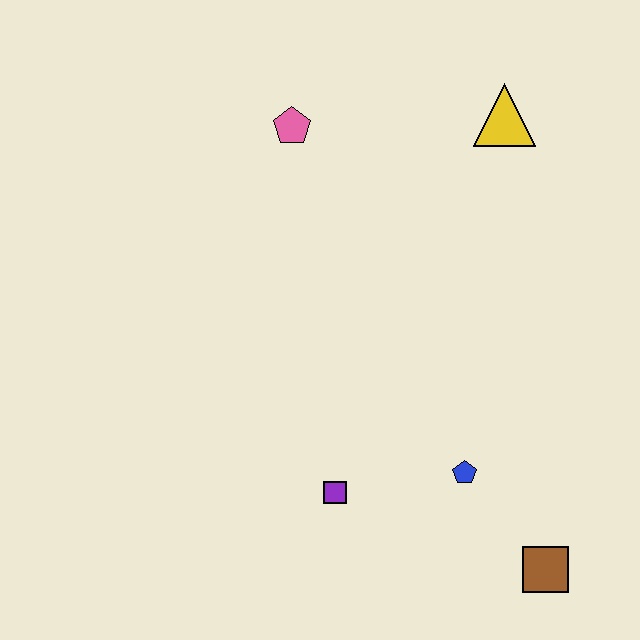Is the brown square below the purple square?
Yes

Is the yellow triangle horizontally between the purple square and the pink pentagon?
No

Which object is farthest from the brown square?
The pink pentagon is farthest from the brown square.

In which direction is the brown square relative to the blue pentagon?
The brown square is below the blue pentagon.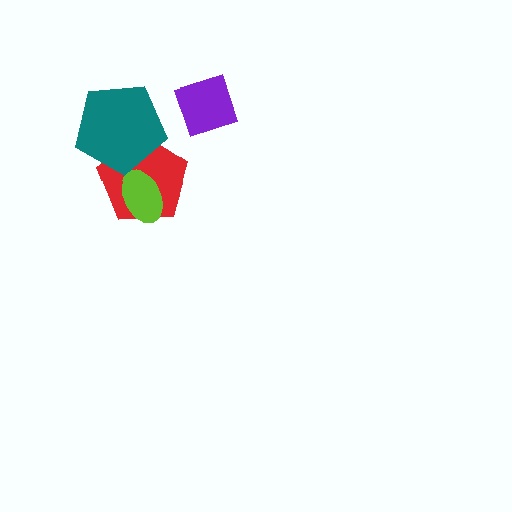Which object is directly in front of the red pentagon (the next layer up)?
The lime ellipse is directly in front of the red pentagon.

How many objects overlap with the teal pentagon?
1 object overlaps with the teal pentagon.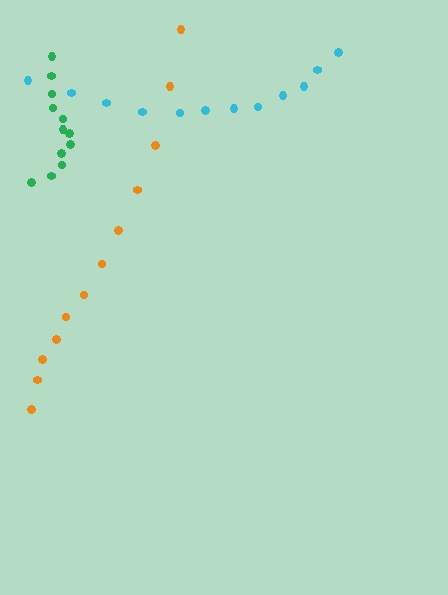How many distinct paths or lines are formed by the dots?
There are 3 distinct paths.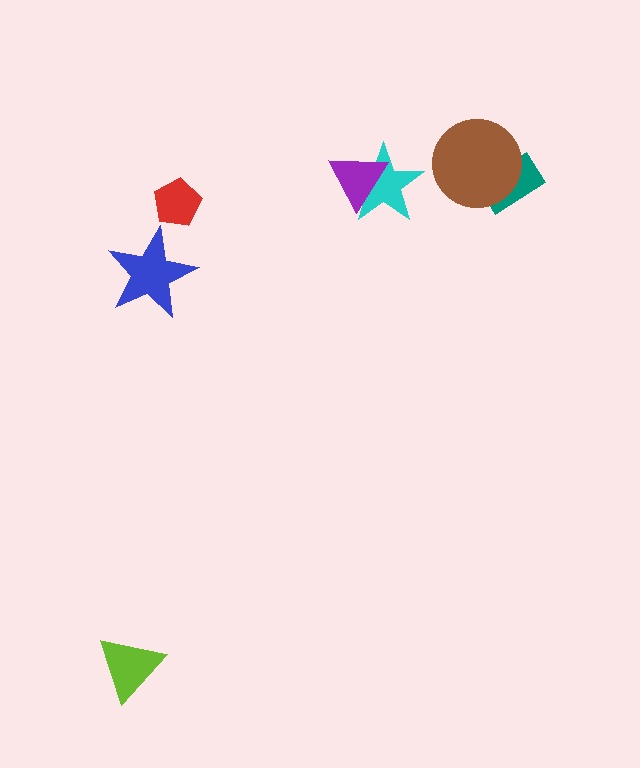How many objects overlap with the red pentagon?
0 objects overlap with the red pentagon.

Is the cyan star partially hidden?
Yes, it is partially covered by another shape.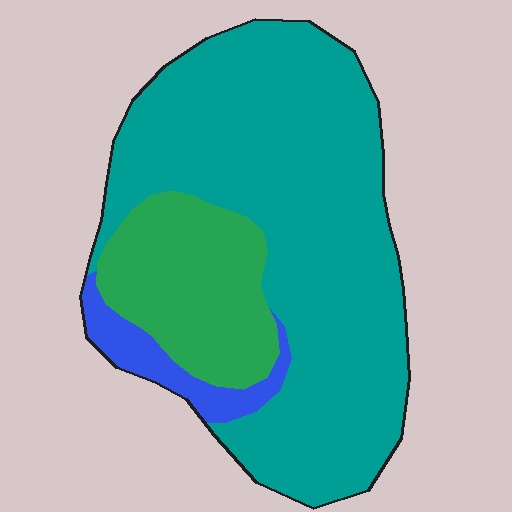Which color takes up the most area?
Teal, at roughly 70%.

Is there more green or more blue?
Green.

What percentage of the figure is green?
Green takes up less than a quarter of the figure.